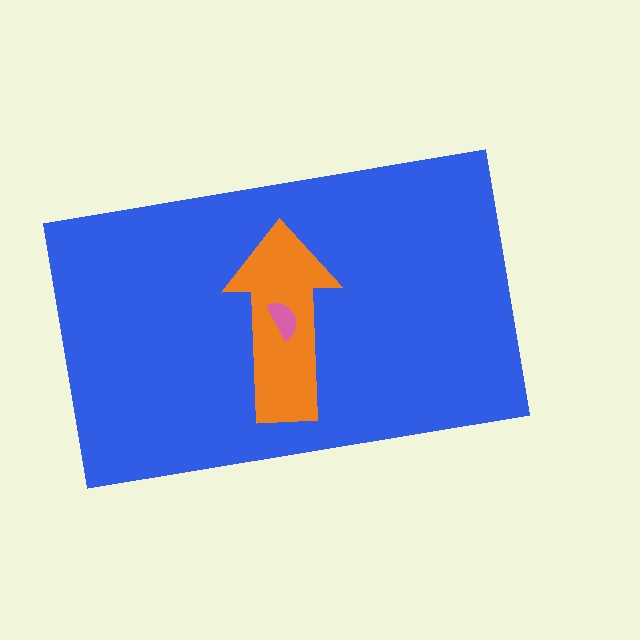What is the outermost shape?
The blue rectangle.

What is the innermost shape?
The pink semicircle.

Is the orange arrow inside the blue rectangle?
Yes.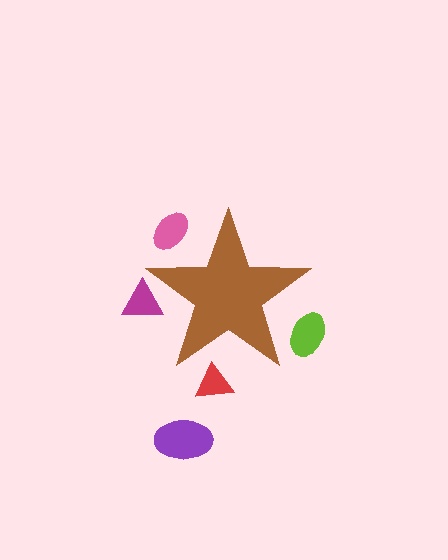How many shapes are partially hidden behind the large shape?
4 shapes are partially hidden.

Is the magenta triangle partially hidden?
Yes, the magenta triangle is partially hidden behind the brown star.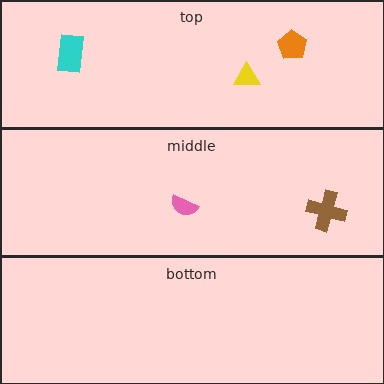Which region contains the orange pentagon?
The top region.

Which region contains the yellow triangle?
The top region.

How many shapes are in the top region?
3.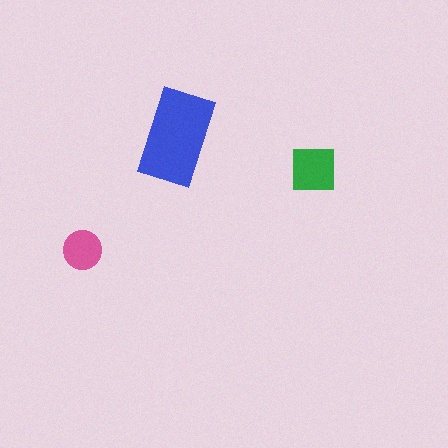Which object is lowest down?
The pink circle is bottommost.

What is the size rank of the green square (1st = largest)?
2nd.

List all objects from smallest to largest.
The pink circle, the green square, the blue rectangle.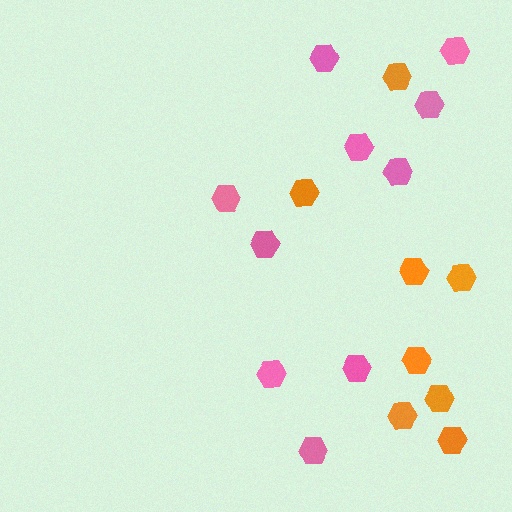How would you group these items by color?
There are 2 groups: one group of pink hexagons (10) and one group of orange hexagons (8).